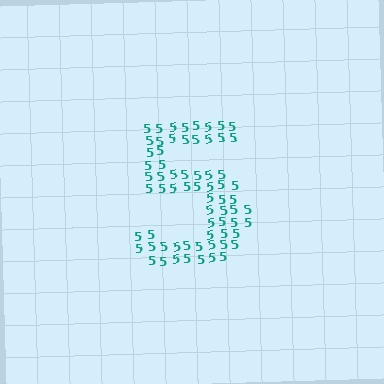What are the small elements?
The small elements are digit 5's.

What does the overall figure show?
The overall figure shows the digit 5.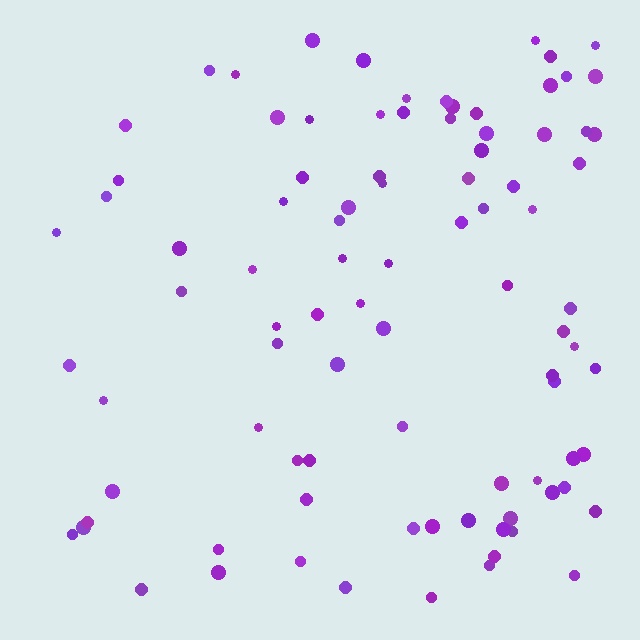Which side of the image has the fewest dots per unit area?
The left.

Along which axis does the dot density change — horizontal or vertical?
Horizontal.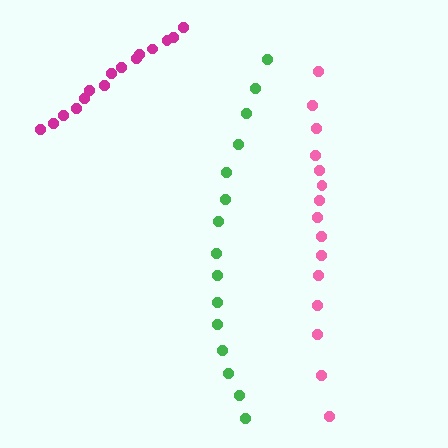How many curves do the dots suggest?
There are 3 distinct paths.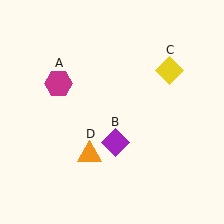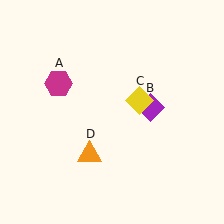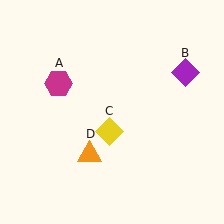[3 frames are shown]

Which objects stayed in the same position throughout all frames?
Magenta hexagon (object A) and orange triangle (object D) remained stationary.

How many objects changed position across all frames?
2 objects changed position: purple diamond (object B), yellow diamond (object C).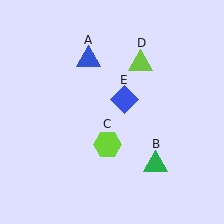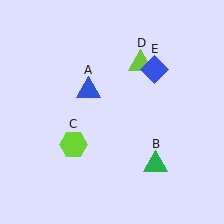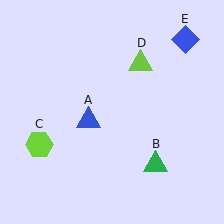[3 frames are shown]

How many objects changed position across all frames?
3 objects changed position: blue triangle (object A), lime hexagon (object C), blue diamond (object E).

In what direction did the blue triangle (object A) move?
The blue triangle (object A) moved down.